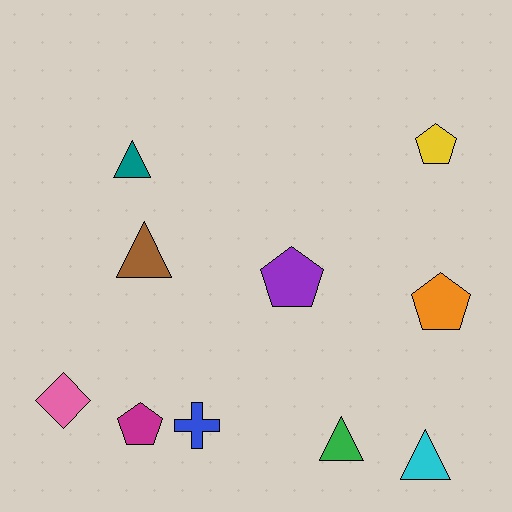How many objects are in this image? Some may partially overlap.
There are 10 objects.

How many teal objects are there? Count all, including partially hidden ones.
There is 1 teal object.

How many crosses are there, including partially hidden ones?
There is 1 cross.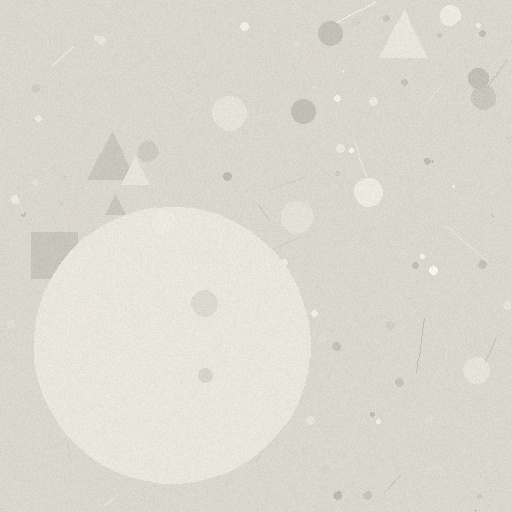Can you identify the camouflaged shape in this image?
The camouflaged shape is a circle.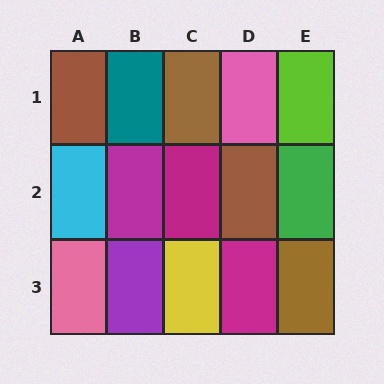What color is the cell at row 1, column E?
Lime.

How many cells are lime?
1 cell is lime.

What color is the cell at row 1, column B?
Teal.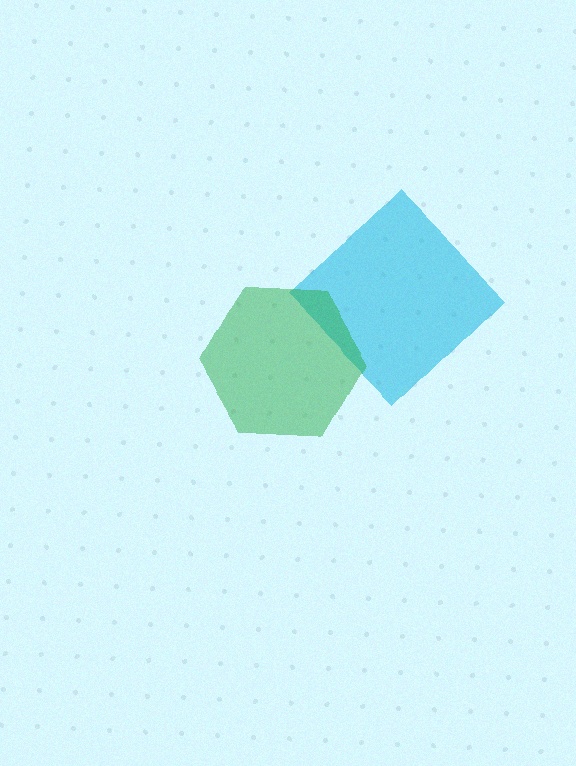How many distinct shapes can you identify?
There are 2 distinct shapes: a cyan diamond, a green hexagon.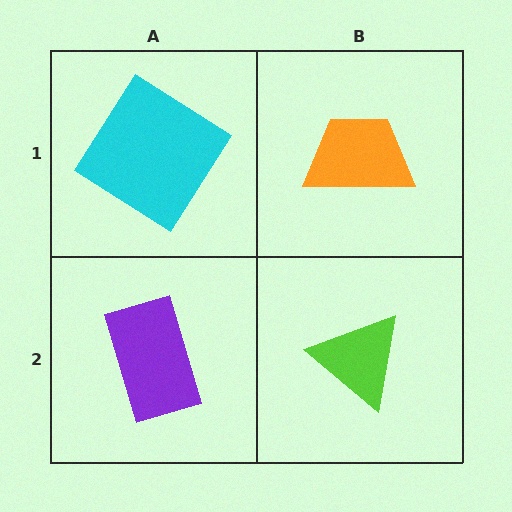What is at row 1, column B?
An orange trapezoid.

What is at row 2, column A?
A purple rectangle.